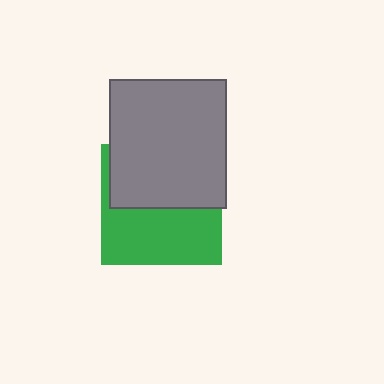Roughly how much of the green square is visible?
About half of it is visible (roughly 50%).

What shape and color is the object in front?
The object in front is a gray rectangle.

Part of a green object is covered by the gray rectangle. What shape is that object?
It is a square.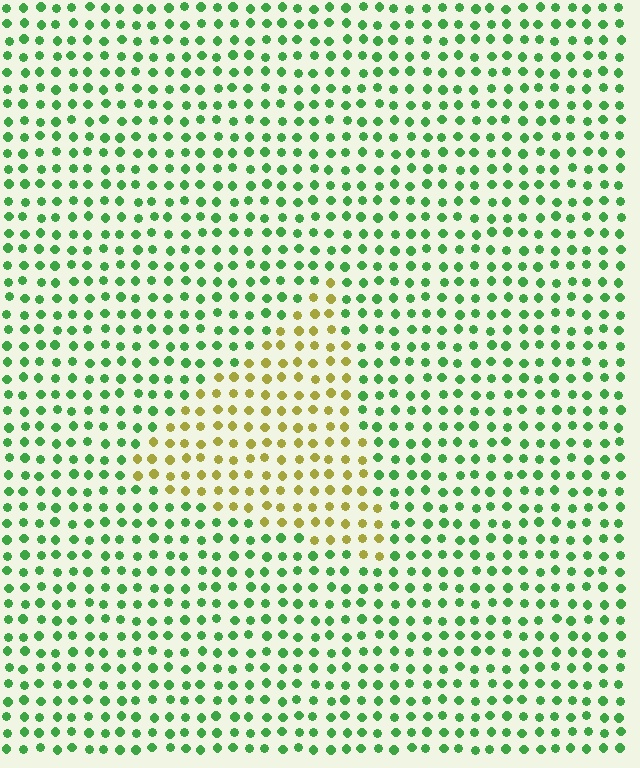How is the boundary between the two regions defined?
The boundary is defined purely by a slight shift in hue (about 63 degrees). Spacing, size, and orientation are identical on both sides.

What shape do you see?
I see a triangle.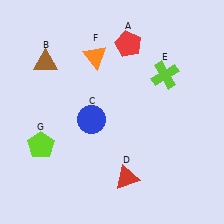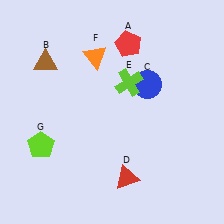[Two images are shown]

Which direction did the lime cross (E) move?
The lime cross (E) moved left.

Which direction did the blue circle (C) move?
The blue circle (C) moved right.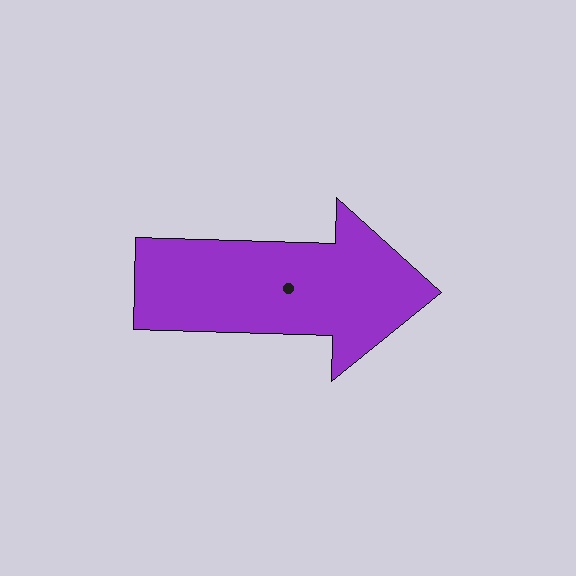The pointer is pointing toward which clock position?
Roughly 3 o'clock.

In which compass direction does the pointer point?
East.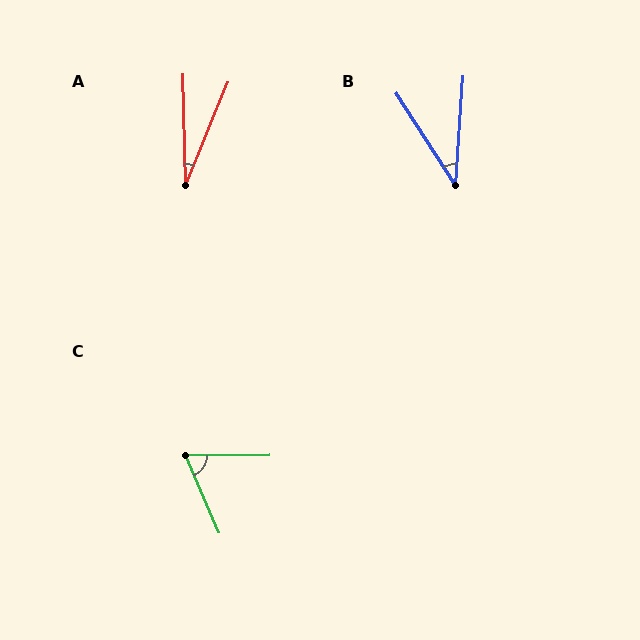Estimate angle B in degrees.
Approximately 37 degrees.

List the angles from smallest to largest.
A (24°), B (37°), C (67°).